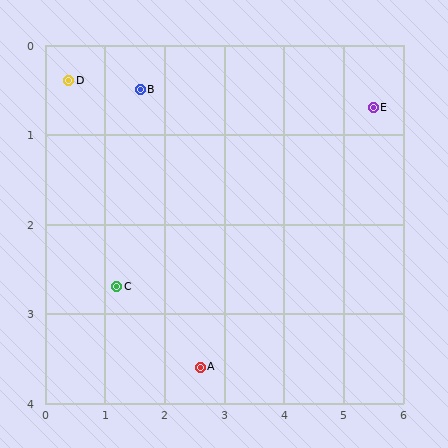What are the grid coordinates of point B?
Point B is at approximately (1.6, 0.5).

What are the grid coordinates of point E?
Point E is at approximately (5.5, 0.7).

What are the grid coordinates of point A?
Point A is at approximately (2.6, 3.6).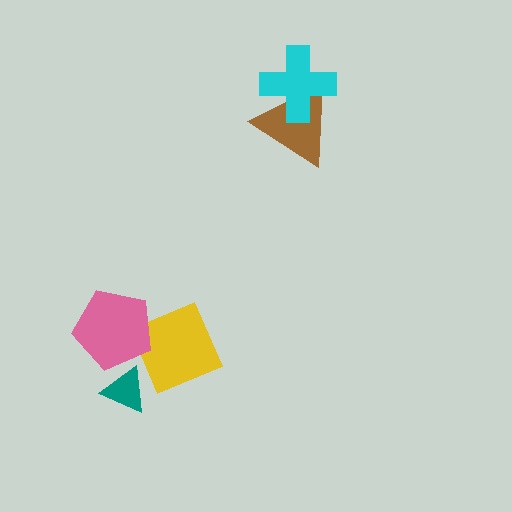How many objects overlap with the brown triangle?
1 object overlaps with the brown triangle.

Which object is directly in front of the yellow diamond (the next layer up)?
The teal triangle is directly in front of the yellow diamond.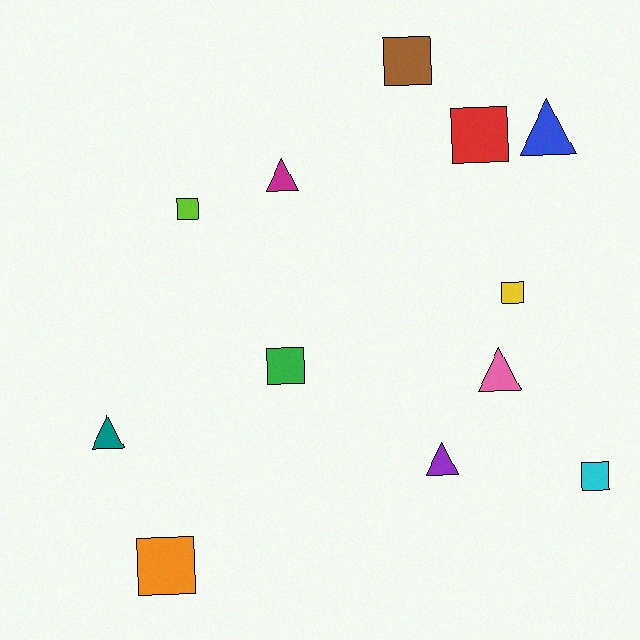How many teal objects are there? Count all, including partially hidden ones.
There is 1 teal object.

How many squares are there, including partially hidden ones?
There are 7 squares.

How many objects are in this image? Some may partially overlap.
There are 12 objects.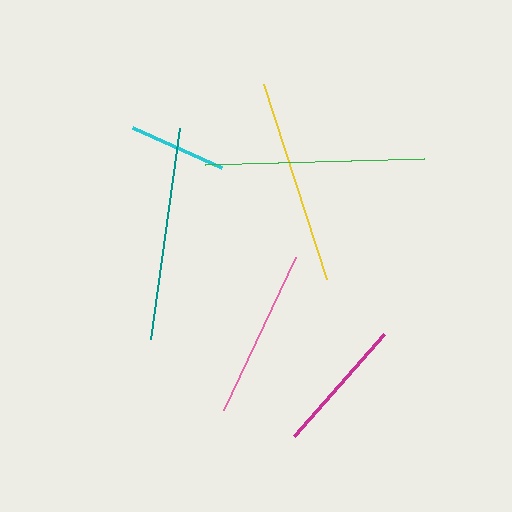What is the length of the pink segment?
The pink segment is approximately 169 pixels long.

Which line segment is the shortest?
The cyan line is the shortest at approximately 98 pixels.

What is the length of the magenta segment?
The magenta segment is approximately 136 pixels long.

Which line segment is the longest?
The green line is the longest at approximately 220 pixels.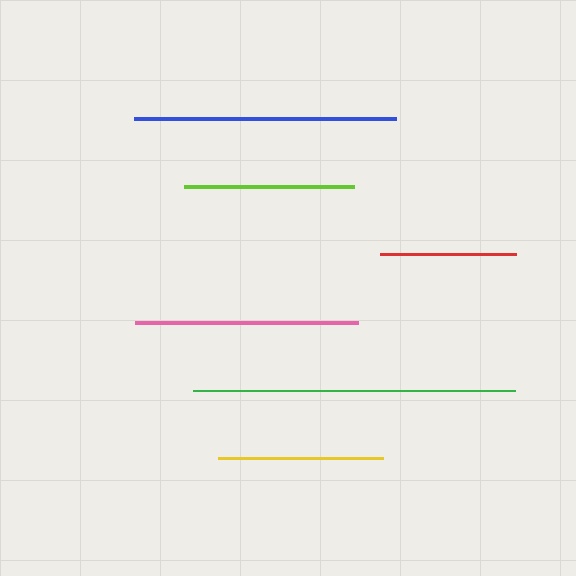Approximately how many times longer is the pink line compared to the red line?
The pink line is approximately 1.6 times the length of the red line.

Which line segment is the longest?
The green line is the longest at approximately 322 pixels.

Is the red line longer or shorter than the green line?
The green line is longer than the red line.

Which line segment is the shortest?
The red line is the shortest at approximately 136 pixels.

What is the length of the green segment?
The green segment is approximately 322 pixels long.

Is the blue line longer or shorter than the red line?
The blue line is longer than the red line.